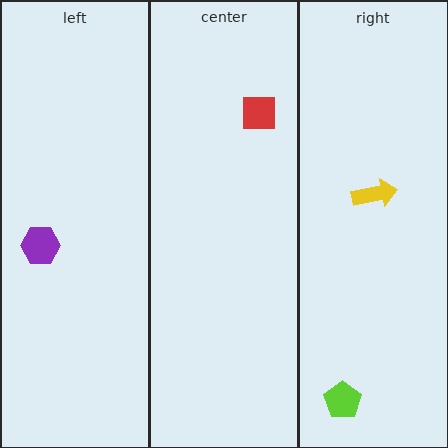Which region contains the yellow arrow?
The right region.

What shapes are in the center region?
The red square.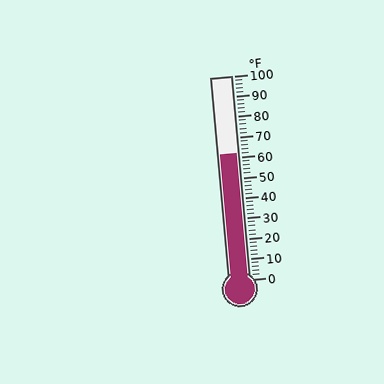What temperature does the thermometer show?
The thermometer shows approximately 62°F.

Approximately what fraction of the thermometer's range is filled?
The thermometer is filled to approximately 60% of its range.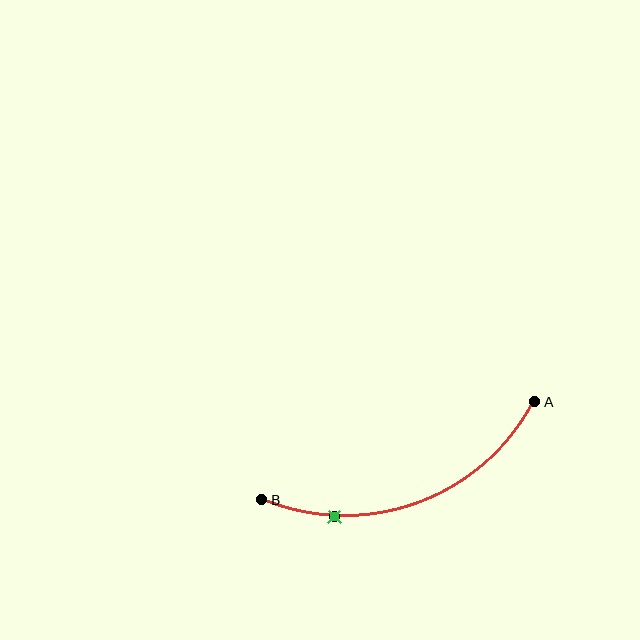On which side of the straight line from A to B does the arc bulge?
The arc bulges below the straight line connecting A and B.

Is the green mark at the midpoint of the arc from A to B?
No. The green mark lies on the arc but is closer to endpoint B. The arc midpoint would be at the point on the curve equidistant along the arc from both A and B.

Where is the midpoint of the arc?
The arc midpoint is the point on the curve farthest from the straight line joining A and B. It sits below that line.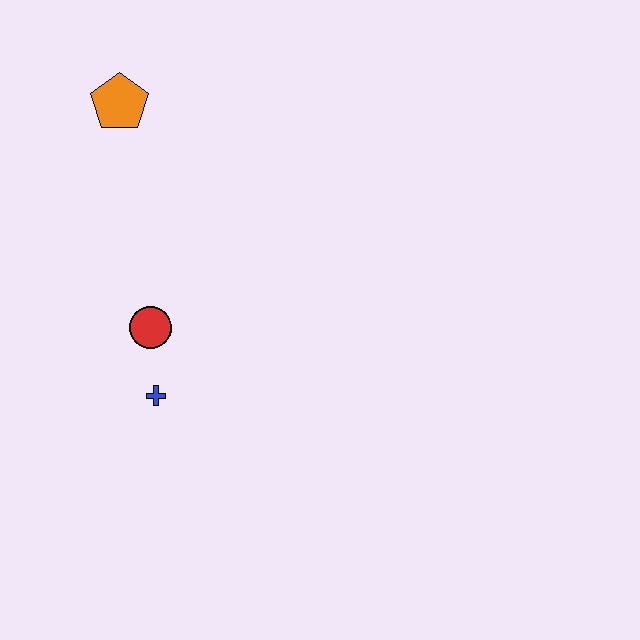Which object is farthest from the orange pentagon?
The blue cross is farthest from the orange pentagon.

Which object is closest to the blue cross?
The red circle is closest to the blue cross.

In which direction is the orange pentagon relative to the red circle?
The orange pentagon is above the red circle.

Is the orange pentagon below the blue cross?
No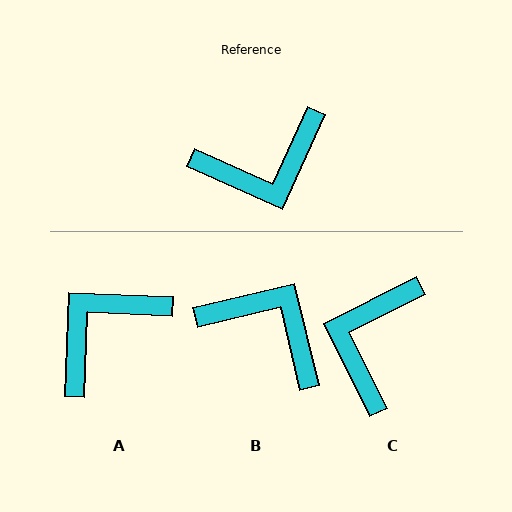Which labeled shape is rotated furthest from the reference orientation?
A, about 158 degrees away.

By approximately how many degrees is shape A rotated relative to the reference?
Approximately 158 degrees clockwise.